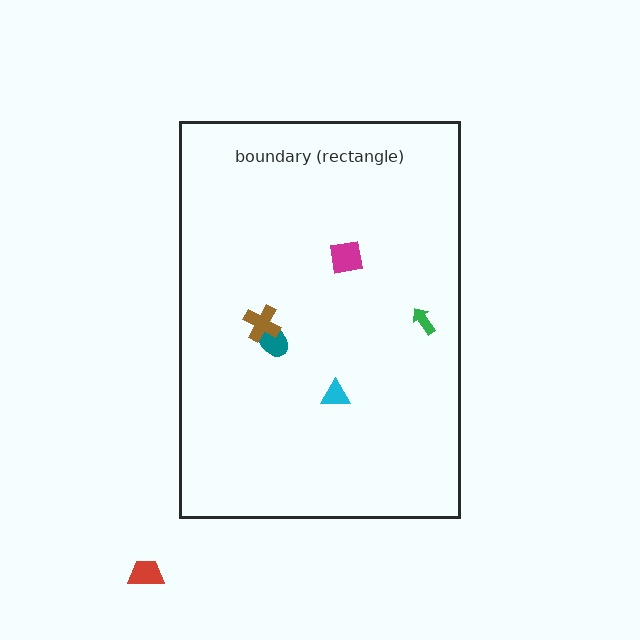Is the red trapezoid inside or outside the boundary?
Outside.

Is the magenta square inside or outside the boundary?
Inside.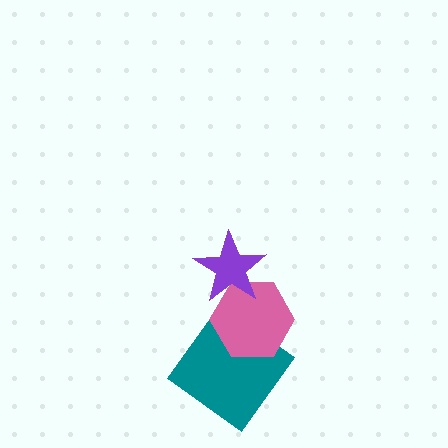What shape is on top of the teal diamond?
The pink hexagon is on top of the teal diamond.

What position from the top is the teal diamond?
The teal diamond is 3rd from the top.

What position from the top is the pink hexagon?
The pink hexagon is 2nd from the top.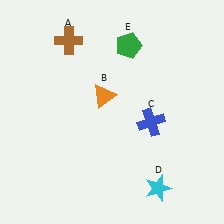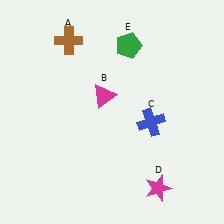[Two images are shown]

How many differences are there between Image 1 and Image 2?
There are 2 differences between the two images.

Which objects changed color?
B changed from orange to magenta. D changed from cyan to magenta.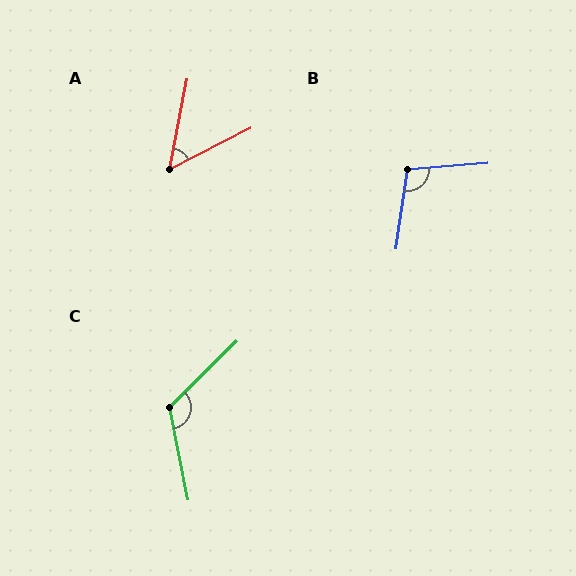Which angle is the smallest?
A, at approximately 52 degrees.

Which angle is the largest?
C, at approximately 124 degrees.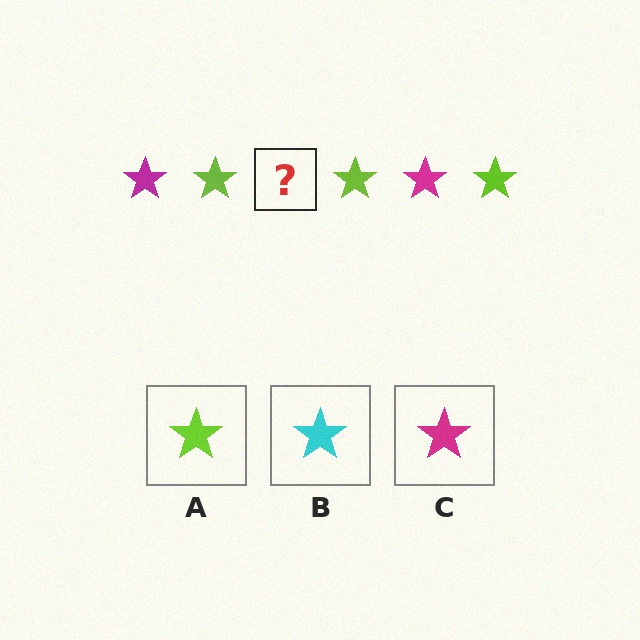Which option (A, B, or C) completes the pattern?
C.